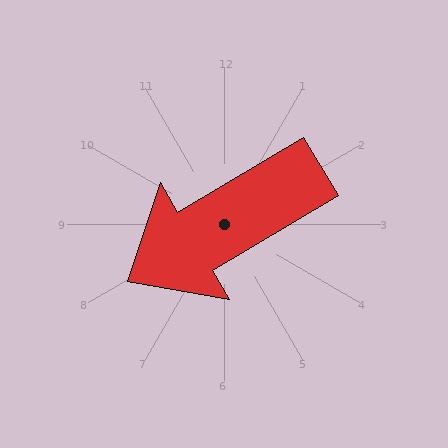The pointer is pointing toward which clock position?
Roughly 8 o'clock.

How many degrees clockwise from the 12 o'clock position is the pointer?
Approximately 239 degrees.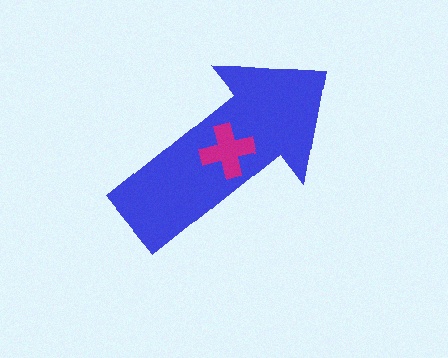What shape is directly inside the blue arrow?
The magenta cross.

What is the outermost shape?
The blue arrow.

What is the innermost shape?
The magenta cross.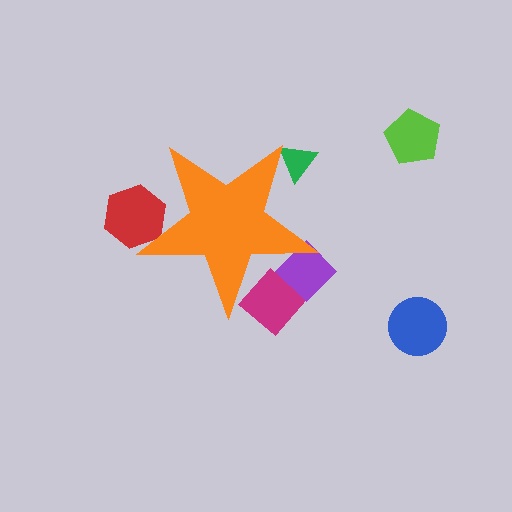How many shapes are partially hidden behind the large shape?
4 shapes are partially hidden.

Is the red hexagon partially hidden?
Yes, the red hexagon is partially hidden behind the orange star.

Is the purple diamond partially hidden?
Yes, the purple diamond is partially hidden behind the orange star.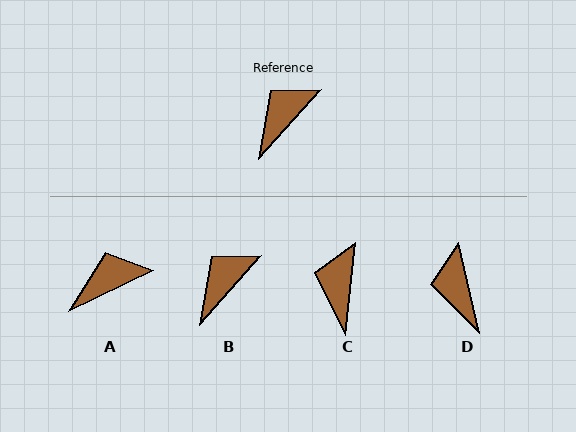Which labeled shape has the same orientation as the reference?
B.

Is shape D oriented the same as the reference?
No, it is off by about 55 degrees.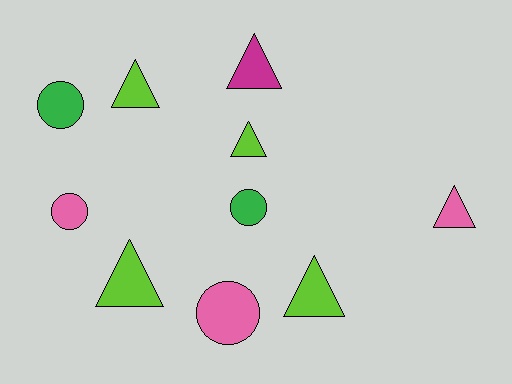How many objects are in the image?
There are 10 objects.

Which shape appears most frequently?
Triangle, with 6 objects.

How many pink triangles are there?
There is 1 pink triangle.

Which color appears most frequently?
Lime, with 4 objects.